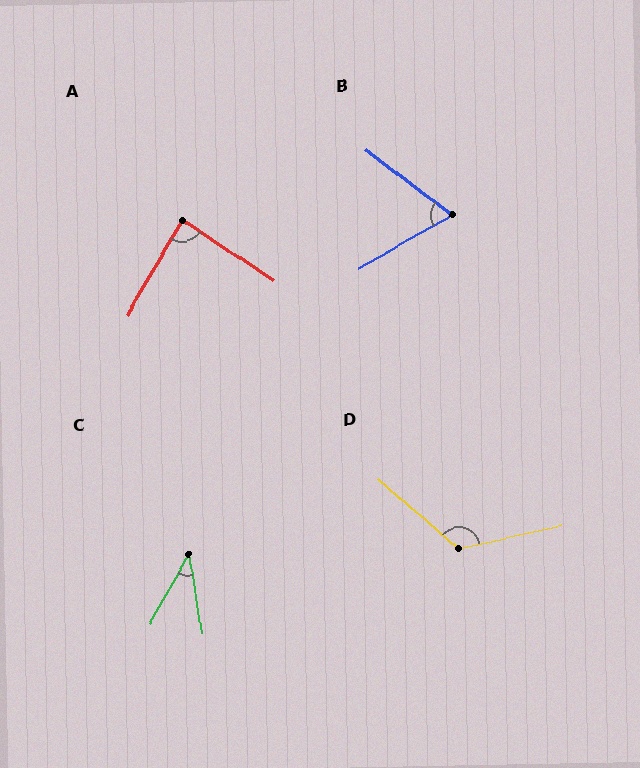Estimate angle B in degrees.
Approximately 67 degrees.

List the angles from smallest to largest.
C (38°), B (67°), A (86°), D (126°).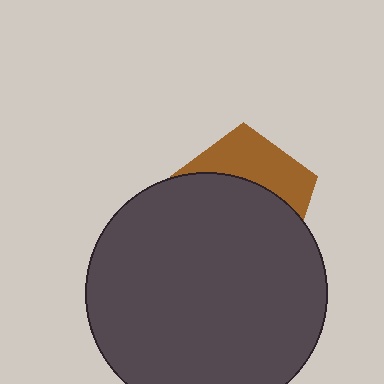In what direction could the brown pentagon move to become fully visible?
The brown pentagon could move up. That would shift it out from behind the dark gray circle entirely.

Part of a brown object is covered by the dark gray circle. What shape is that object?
It is a pentagon.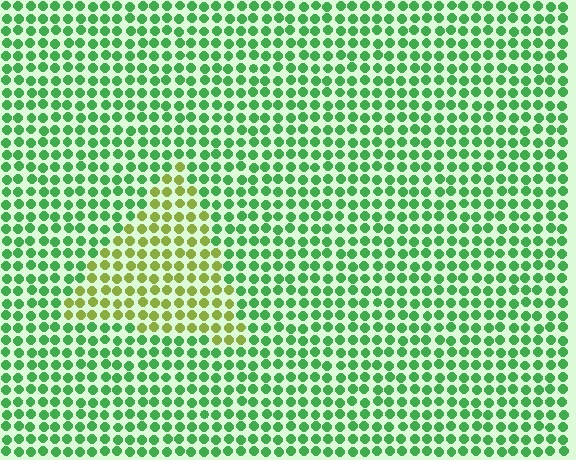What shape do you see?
I see a triangle.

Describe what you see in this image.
The image is filled with small green elements in a uniform arrangement. A triangle-shaped region is visible where the elements are tinted to a slightly different hue, forming a subtle color boundary.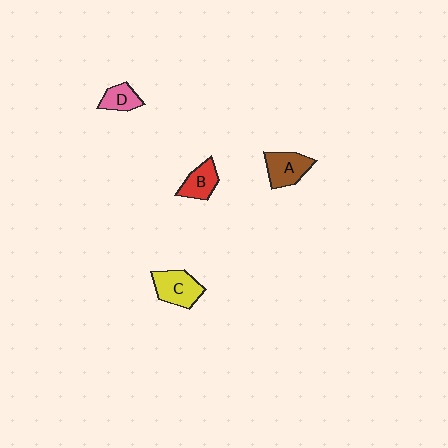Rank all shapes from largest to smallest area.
From largest to smallest: C (yellow), A (brown), B (red), D (pink).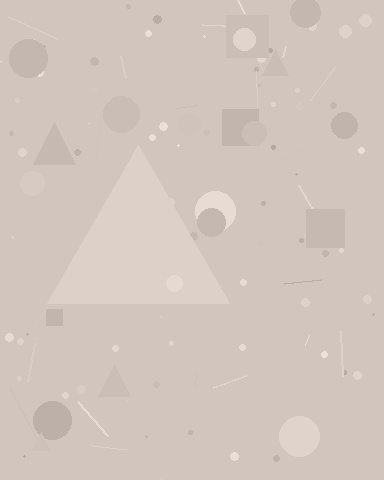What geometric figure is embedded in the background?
A triangle is embedded in the background.